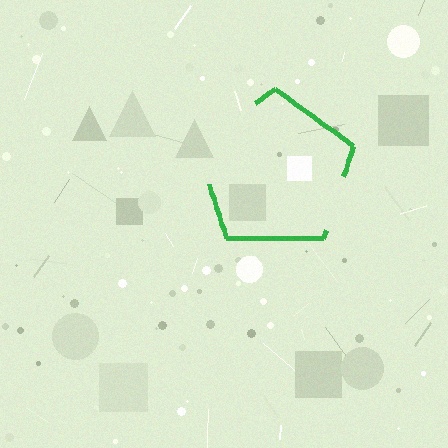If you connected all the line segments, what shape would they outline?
They would outline a pentagon.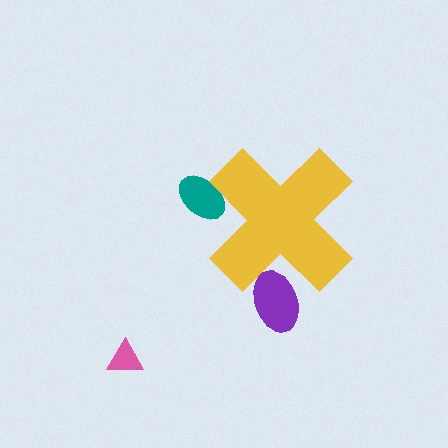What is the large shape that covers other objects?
A yellow cross.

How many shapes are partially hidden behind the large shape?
2 shapes are partially hidden.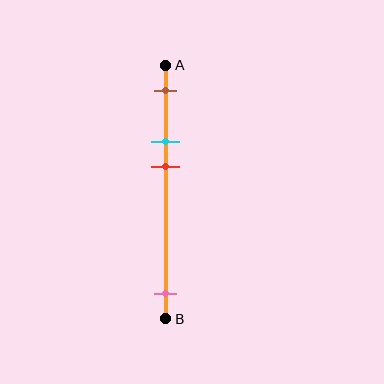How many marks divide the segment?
There are 4 marks dividing the segment.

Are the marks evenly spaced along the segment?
No, the marks are not evenly spaced.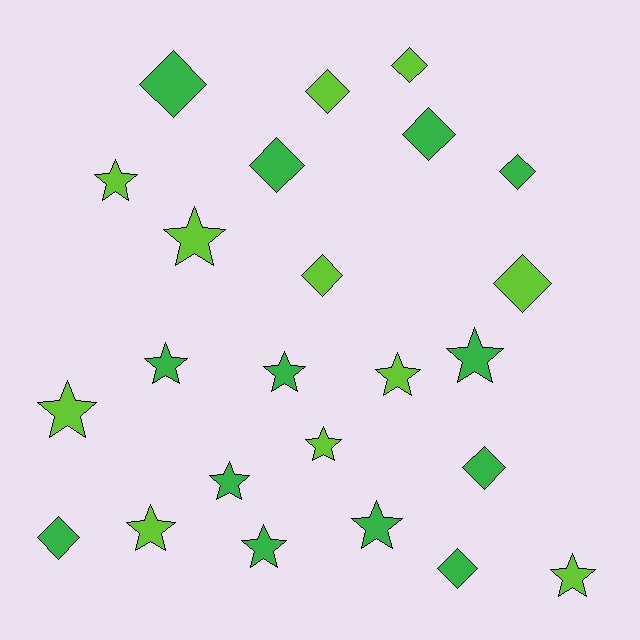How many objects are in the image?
There are 24 objects.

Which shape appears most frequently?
Star, with 13 objects.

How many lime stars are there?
There are 7 lime stars.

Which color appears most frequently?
Green, with 13 objects.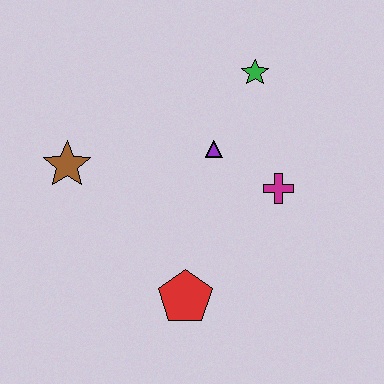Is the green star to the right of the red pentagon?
Yes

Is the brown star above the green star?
No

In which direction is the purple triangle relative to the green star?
The purple triangle is below the green star.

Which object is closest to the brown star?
The purple triangle is closest to the brown star.